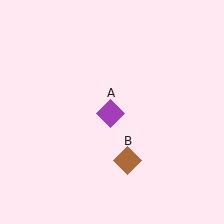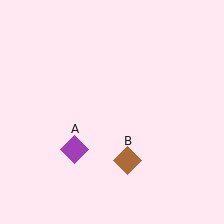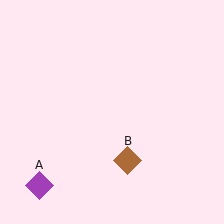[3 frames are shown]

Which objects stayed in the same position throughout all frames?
Brown diamond (object B) remained stationary.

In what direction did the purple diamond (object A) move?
The purple diamond (object A) moved down and to the left.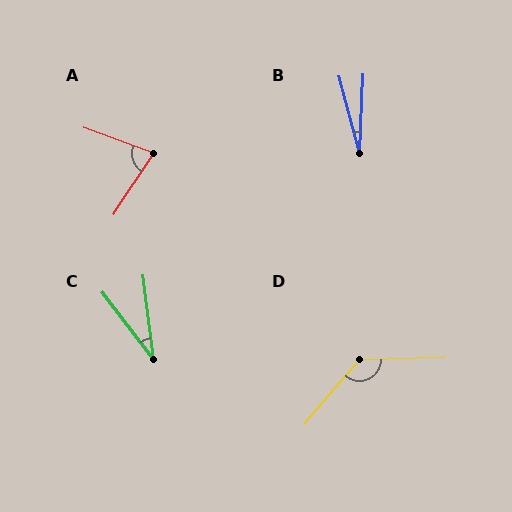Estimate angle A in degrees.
Approximately 77 degrees.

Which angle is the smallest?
B, at approximately 17 degrees.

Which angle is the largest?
D, at approximately 132 degrees.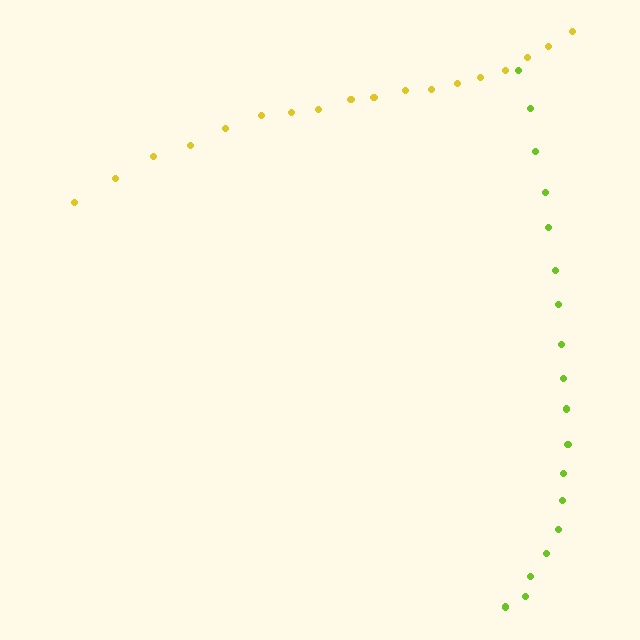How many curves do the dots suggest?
There are 2 distinct paths.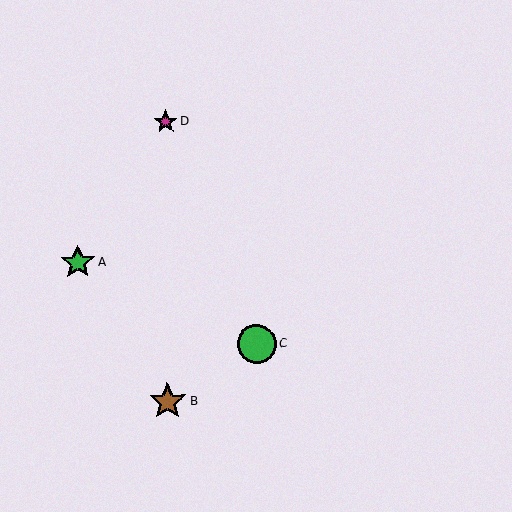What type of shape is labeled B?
Shape B is a brown star.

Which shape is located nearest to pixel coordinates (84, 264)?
The green star (labeled A) at (78, 262) is nearest to that location.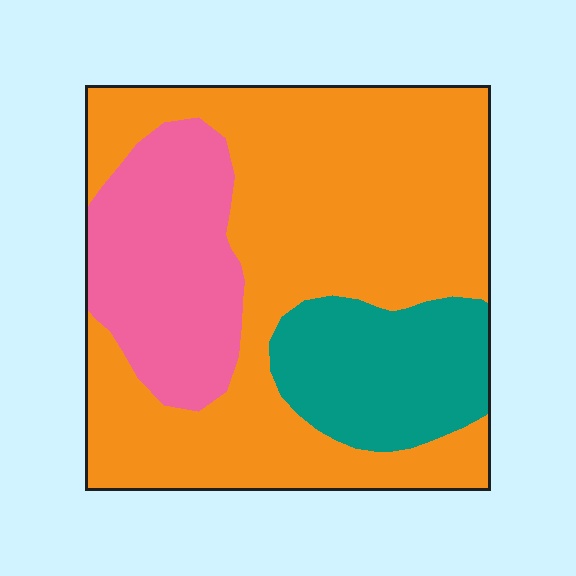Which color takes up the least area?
Teal, at roughly 15%.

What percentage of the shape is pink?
Pink takes up about one fifth (1/5) of the shape.